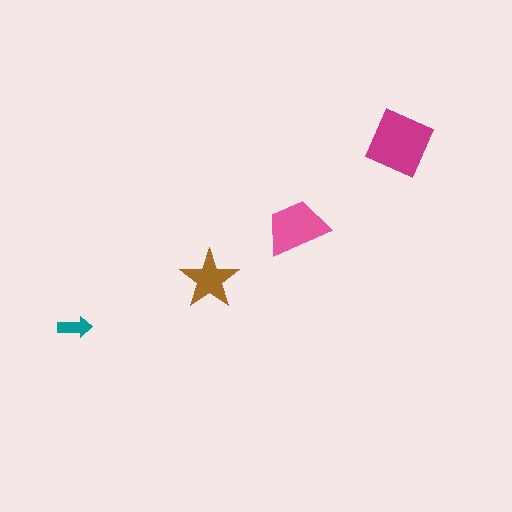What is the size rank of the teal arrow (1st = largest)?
4th.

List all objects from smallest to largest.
The teal arrow, the brown star, the pink trapezoid, the magenta diamond.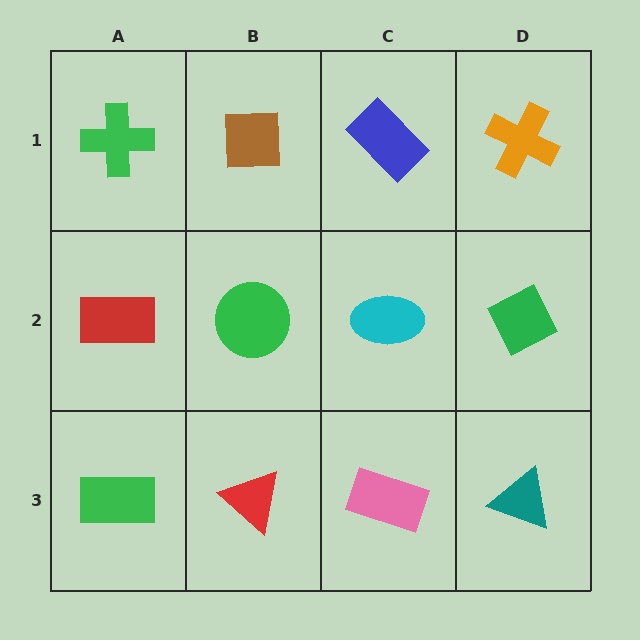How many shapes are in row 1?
4 shapes.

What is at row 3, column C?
A pink rectangle.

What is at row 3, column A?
A green rectangle.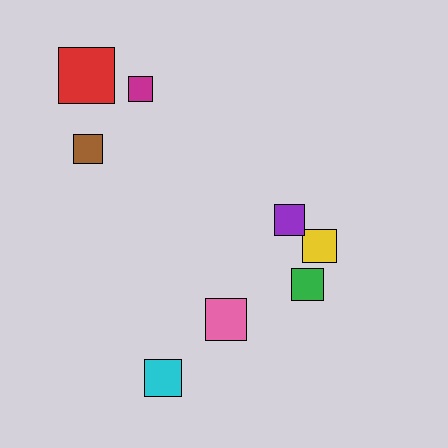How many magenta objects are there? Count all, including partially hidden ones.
There is 1 magenta object.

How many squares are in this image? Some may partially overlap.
There are 8 squares.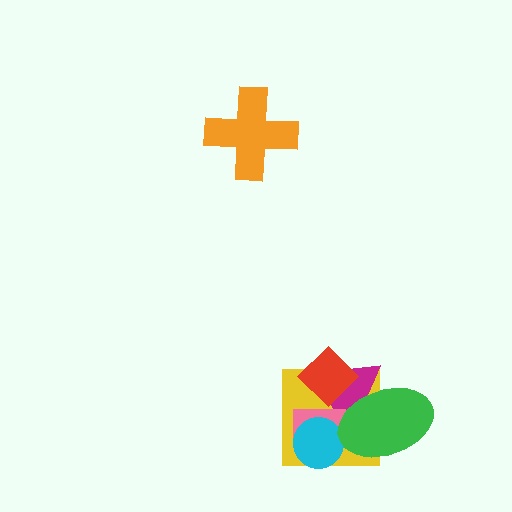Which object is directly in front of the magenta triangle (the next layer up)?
The pink rectangle is directly in front of the magenta triangle.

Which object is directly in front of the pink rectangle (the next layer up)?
The red diamond is directly in front of the pink rectangle.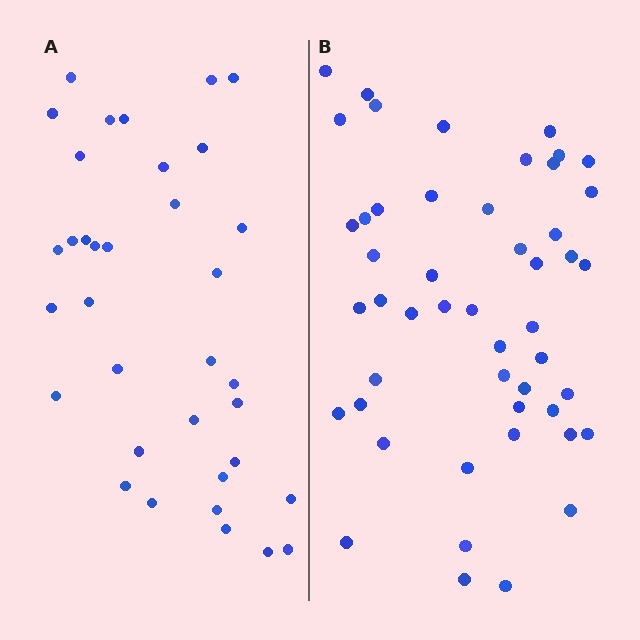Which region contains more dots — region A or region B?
Region B (the right region) has more dots.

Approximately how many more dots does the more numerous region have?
Region B has approximately 15 more dots than region A.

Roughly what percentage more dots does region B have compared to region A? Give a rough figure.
About 40% more.